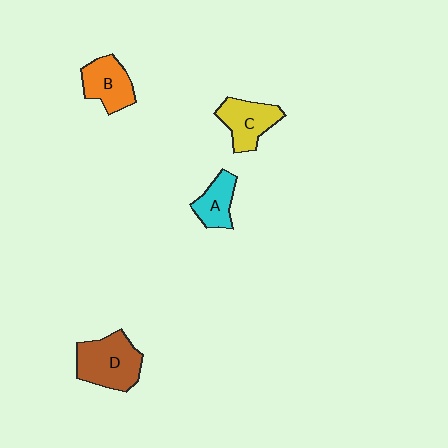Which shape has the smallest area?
Shape A (cyan).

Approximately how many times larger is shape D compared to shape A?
Approximately 1.8 times.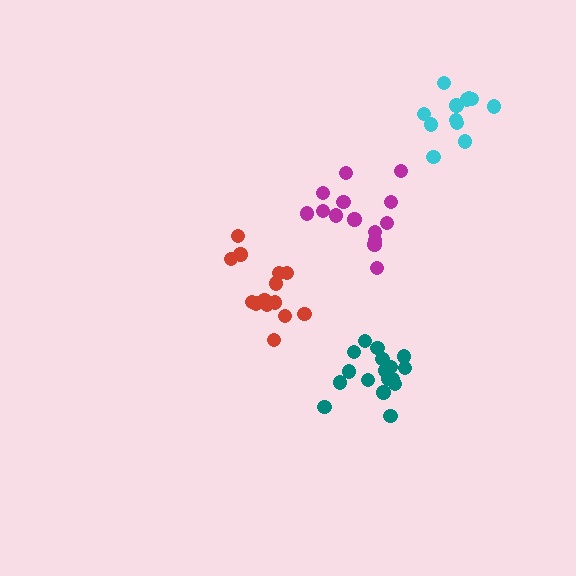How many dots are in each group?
Group 1: 14 dots, Group 2: 17 dots, Group 3: 12 dots, Group 4: 14 dots (57 total).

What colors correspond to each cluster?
The clusters are colored: red, teal, cyan, magenta.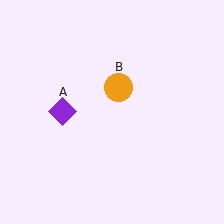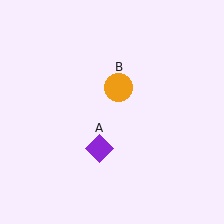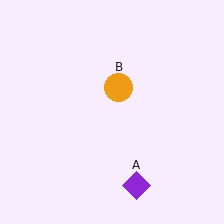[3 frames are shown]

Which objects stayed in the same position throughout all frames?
Orange circle (object B) remained stationary.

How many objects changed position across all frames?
1 object changed position: purple diamond (object A).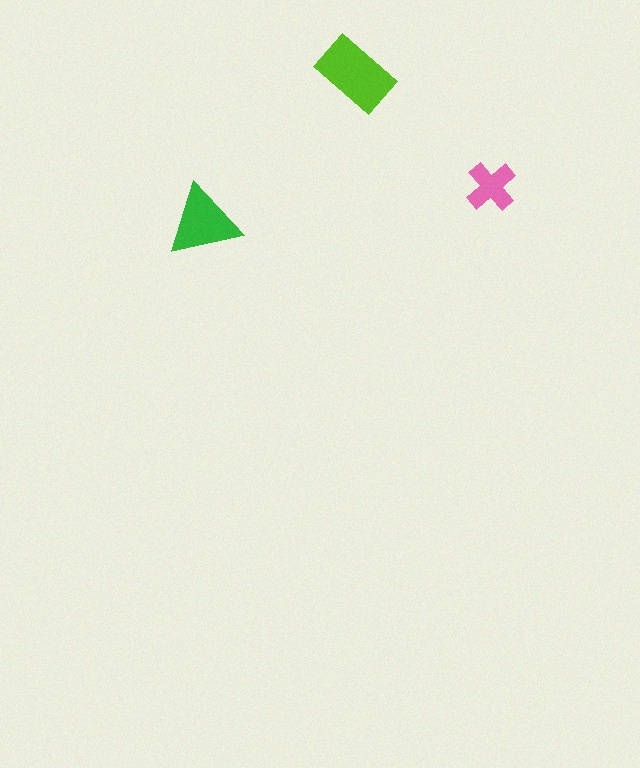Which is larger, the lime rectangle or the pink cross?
The lime rectangle.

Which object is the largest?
The lime rectangle.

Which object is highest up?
The lime rectangle is topmost.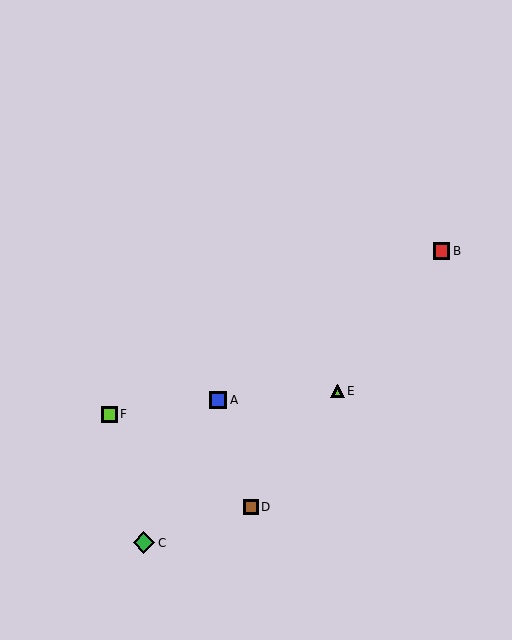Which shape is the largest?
The green diamond (labeled C) is the largest.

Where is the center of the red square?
The center of the red square is at (442, 251).